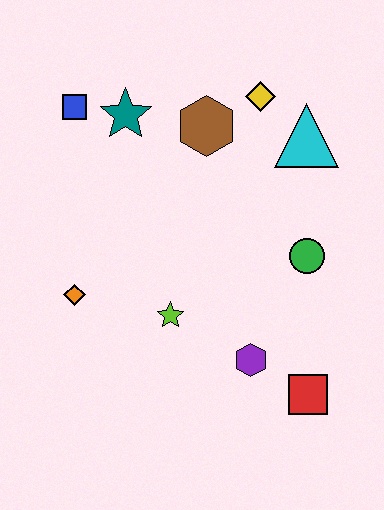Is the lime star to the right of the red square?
No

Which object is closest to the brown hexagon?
The yellow diamond is closest to the brown hexagon.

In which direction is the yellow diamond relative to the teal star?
The yellow diamond is to the right of the teal star.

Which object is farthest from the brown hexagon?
The red square is farthest from the brown hexagon.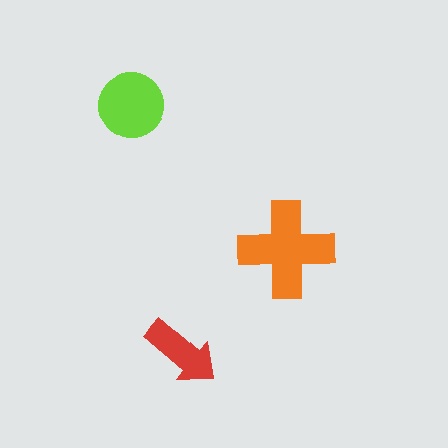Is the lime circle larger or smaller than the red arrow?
Larger.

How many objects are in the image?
There are 3 objects in the image.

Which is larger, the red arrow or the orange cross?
The orange cross.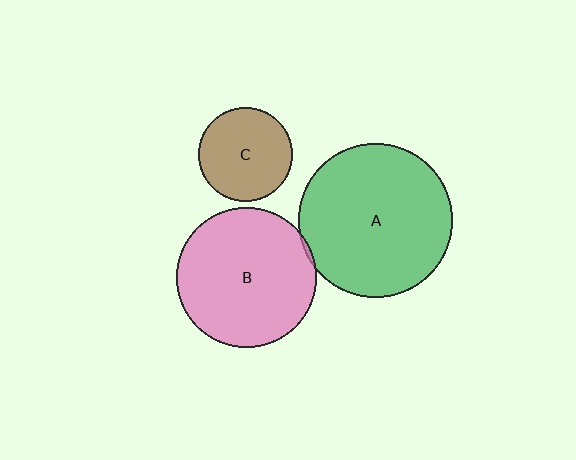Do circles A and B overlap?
Yes.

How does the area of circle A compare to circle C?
Approximately 2.7 times.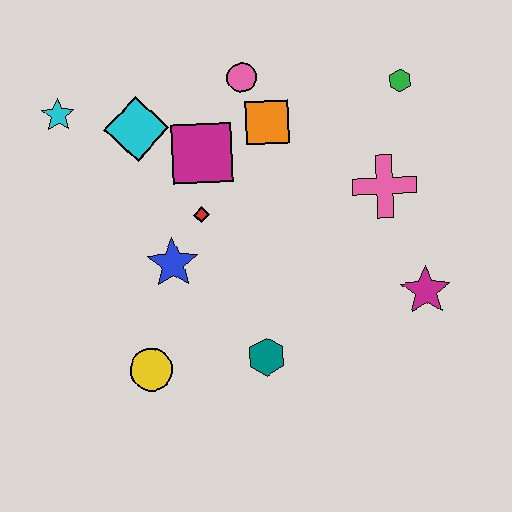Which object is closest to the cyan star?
The cyan diamond is closest to the cyan star.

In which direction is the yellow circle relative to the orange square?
The yellow circle is below the orange square.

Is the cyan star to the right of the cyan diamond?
No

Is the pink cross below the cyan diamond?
Yes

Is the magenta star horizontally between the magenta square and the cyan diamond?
No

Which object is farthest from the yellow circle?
The green hexagon is farthest from the yellow circle.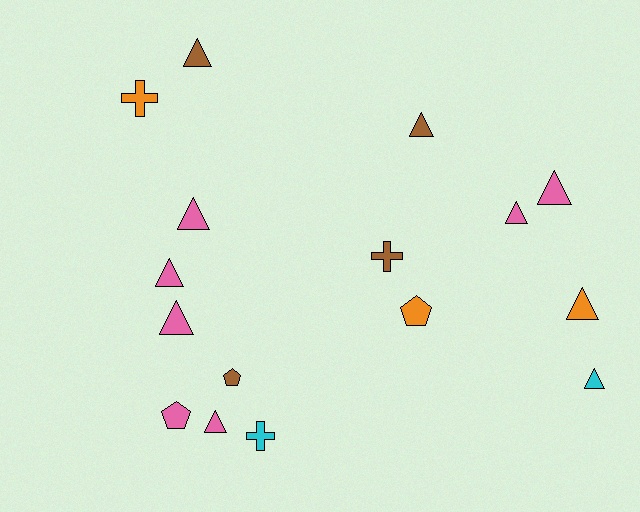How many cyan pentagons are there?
There are no cyan pentagons.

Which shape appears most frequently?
Triangle, with 10 objects.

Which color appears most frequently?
Pink, with 7 objects.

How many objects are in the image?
There are 16 objects.